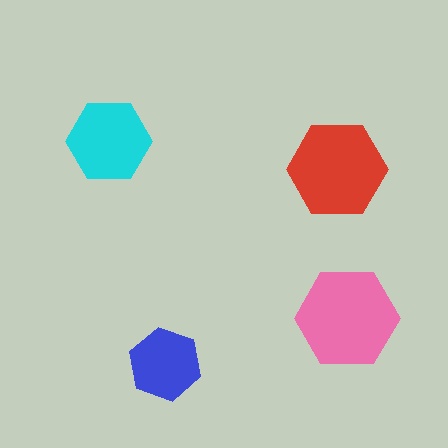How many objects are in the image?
There are 4 objects in the image.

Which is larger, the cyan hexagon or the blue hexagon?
The cyan one.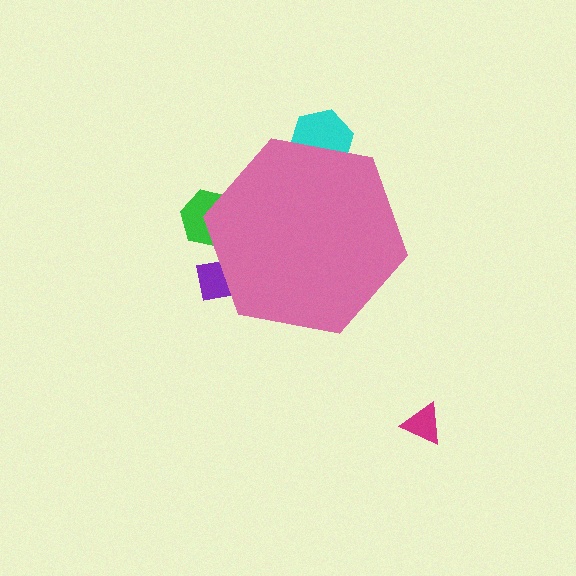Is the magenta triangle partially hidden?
No, the magenta triangle is fully visible.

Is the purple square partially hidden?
Yes, the purple square is partially hidden behind the pink hexagon.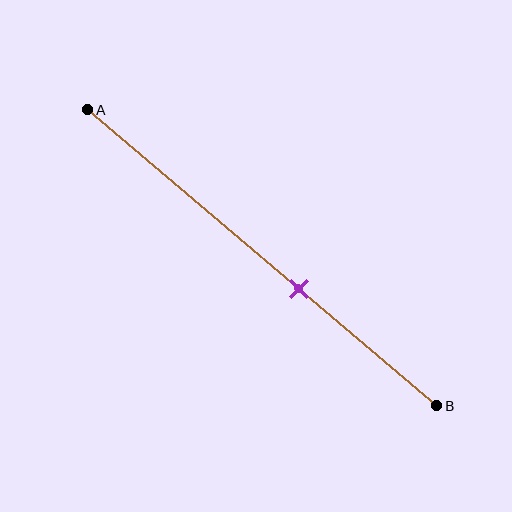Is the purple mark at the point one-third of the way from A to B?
No, the mark is at about 60% from A, not at the 33% one-third point.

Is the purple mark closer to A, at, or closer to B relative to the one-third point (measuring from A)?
The purple mark is closer to point B than the one-third point of segment AB.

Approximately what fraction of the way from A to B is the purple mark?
The purple mark is approximately 60% of the way from A to B.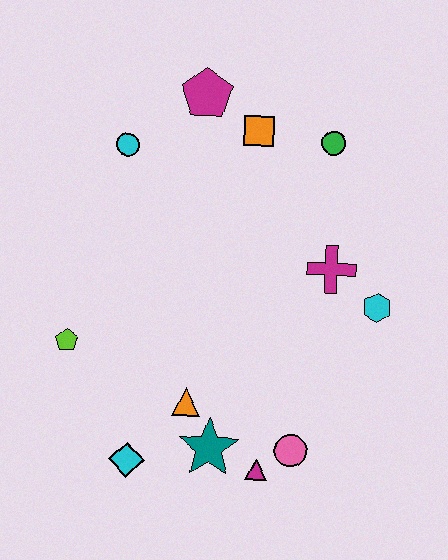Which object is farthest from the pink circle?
The magenta pentagon is farthest from the pink circle.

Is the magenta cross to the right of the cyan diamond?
Yes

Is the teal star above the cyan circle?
No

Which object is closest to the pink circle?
The magenta triangle is closest to the pink circle.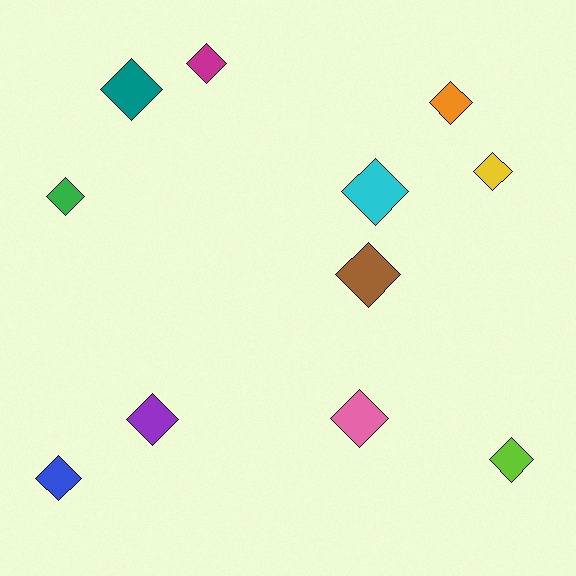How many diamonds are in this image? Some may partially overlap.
There are 11 diamonds.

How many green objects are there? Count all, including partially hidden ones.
There is 1 green object.